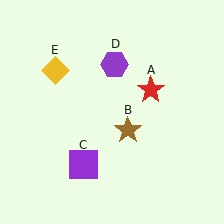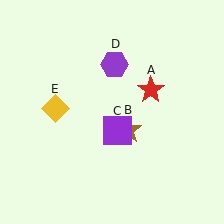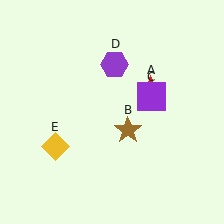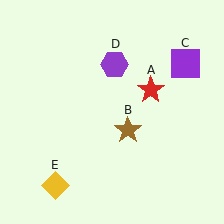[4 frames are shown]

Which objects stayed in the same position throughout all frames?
Red star (object A) and brown star (object B) and purple hexagon (object D) remained stationary.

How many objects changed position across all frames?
2 objects changed position: purple square (object C), yellow diamond (object E).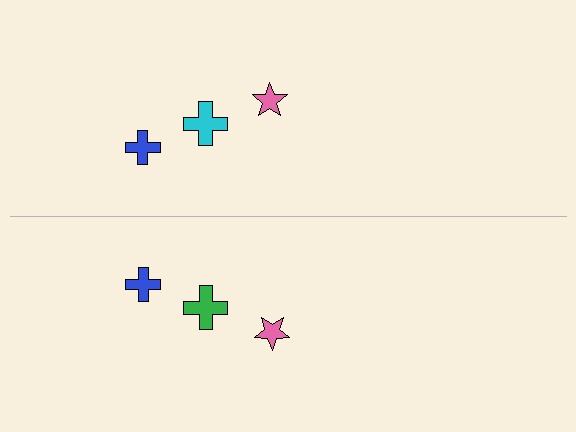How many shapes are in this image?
There are 6 shapes in this image.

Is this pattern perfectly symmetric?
No, the pattern is not perfectly symmetric. The green cross on the bottom side breaks the symmetry — its mirror counterpart is cyan.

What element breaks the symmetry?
The green cross on the bottom side breaks the symmetry — its mirror counterpart is cyan.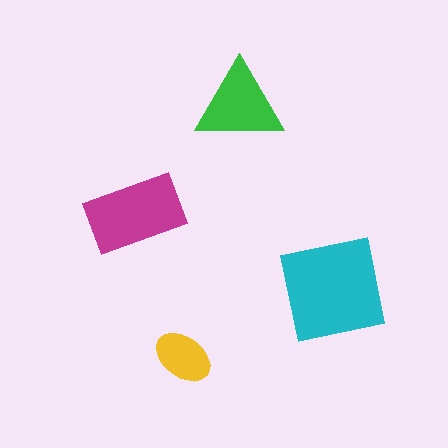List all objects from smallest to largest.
The yellow ellipse, the green triangle, the magenta rectangle, the cyan square.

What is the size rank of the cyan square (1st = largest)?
1st.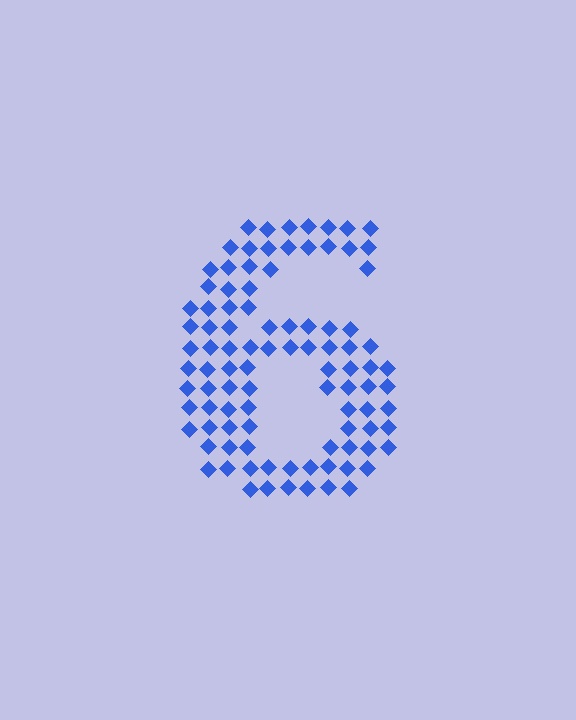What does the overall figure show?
The overall figure shows the digit 6.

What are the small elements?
The small elements are diamonds.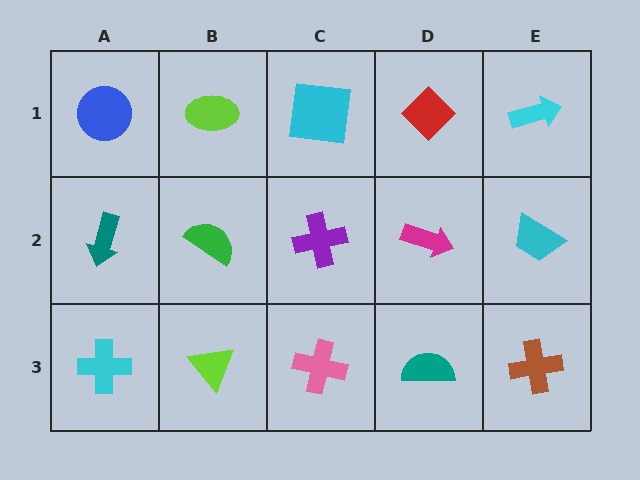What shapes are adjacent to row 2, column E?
A cyan arrow (row 1, column E), a brown cross (row 3, column E), a magenta arrow (row 2, column D).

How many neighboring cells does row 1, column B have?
3.